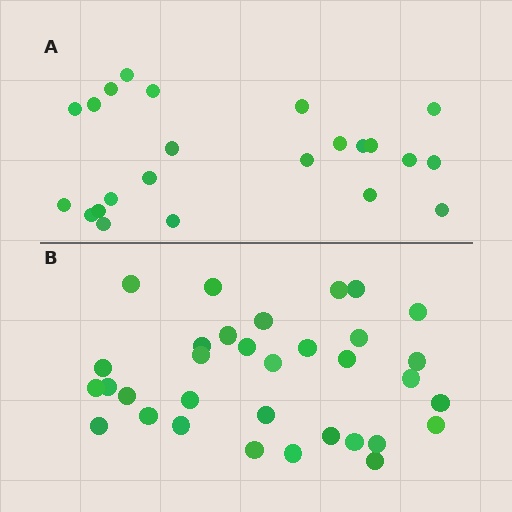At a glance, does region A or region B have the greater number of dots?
Region B (the bottom region) has more dots.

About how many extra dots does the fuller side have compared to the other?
Region B has roughly 10 or so more dots than region A.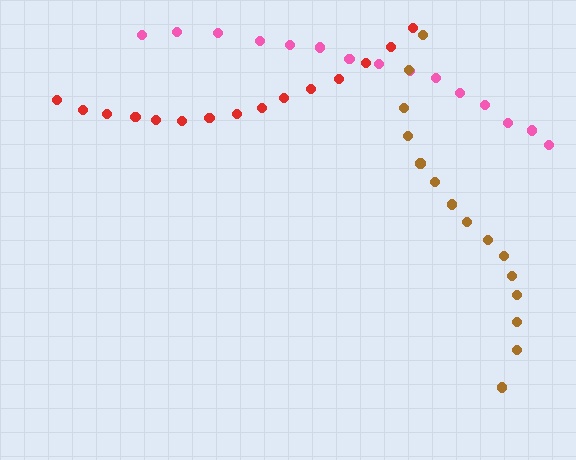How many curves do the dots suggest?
There are 3 distinct paths.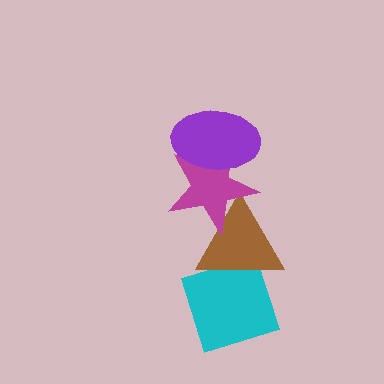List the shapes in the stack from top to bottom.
From top to bottom: the purple ellipse, the magenta star, the brown triangle, the cyan diamond.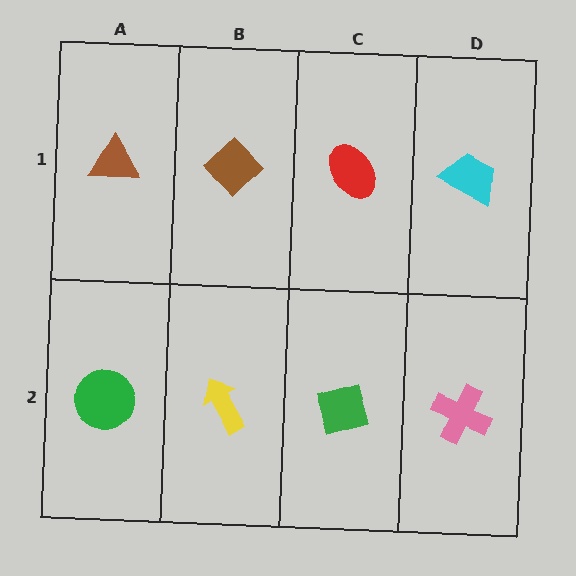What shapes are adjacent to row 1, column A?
A green circle (row 2, column A), a brown diamond (row 1, column B).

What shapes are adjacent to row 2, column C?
A red ellipse (row 1, column C), a yellow arrow (row 2, column B), a pink cross (row 2, column D).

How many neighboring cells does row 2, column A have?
2.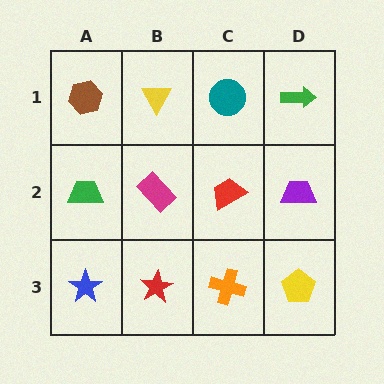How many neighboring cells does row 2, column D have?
3.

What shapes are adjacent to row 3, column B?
A magenta rectangle (row 2, column B), a blue star (row 3, column A), an orange cross (row 3, column C).